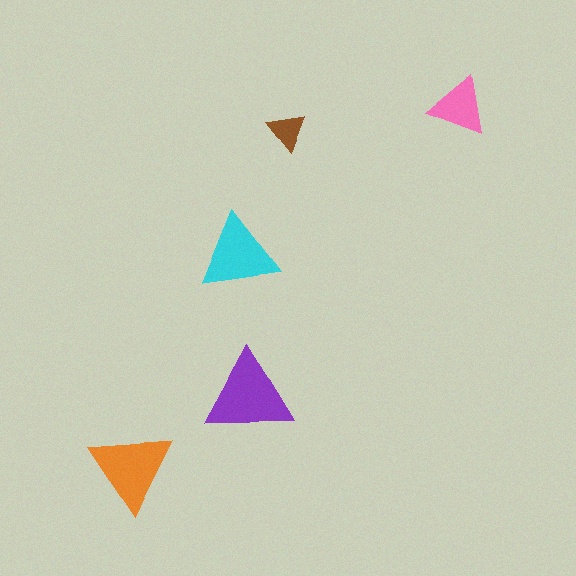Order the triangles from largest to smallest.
the purple one, the orange one, the cyan one, the pink one, the brown one.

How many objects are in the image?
There are 5 objects in the image.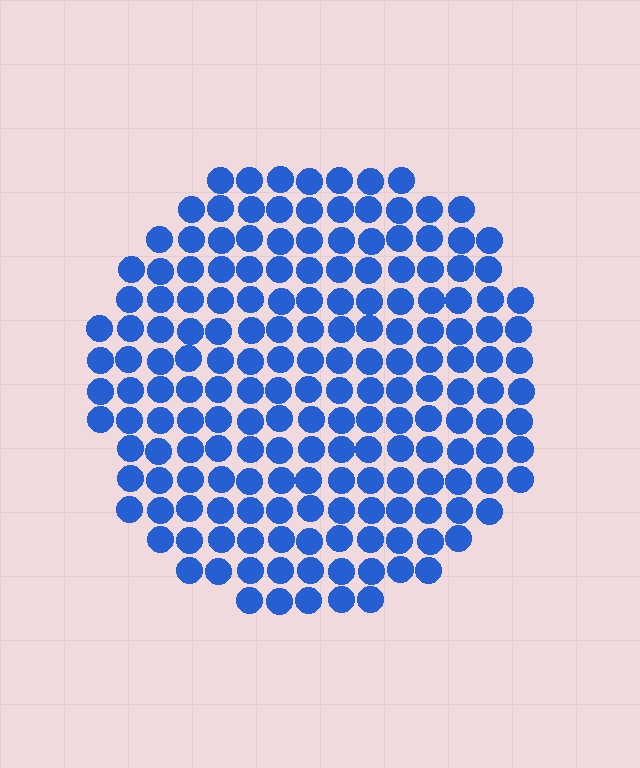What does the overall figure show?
The overall figure shows a circle.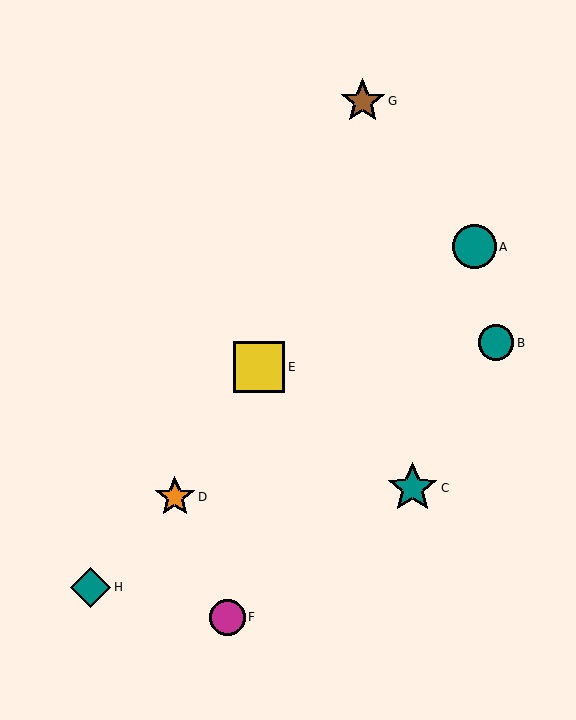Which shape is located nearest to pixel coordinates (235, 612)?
The magenta circle (labeled F) at (228, 617) is nearest to that location.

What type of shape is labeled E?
Shape E is a yellow square.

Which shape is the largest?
The teal star (labeled C) is the largest.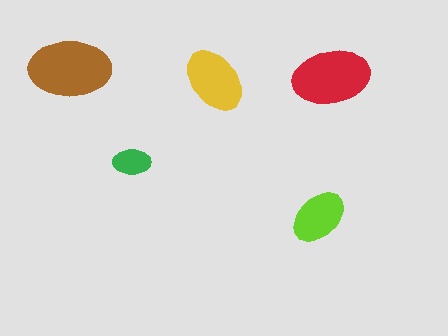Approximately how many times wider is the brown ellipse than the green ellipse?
About 2 times wider.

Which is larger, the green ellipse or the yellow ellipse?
The yellow one.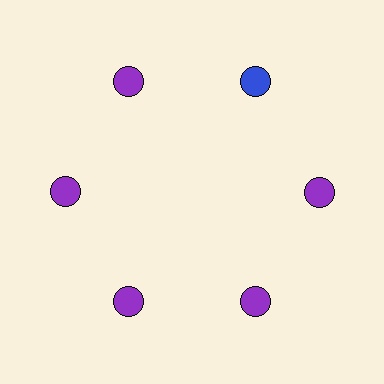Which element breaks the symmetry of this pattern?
The blue circle at roughly the 1 o'clock position breaks the symmetry. All other shapes are purple circles.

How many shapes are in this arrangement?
There are 6 shapes arranged in a ring pattern.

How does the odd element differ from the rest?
It has a different color: blue instead of purple.